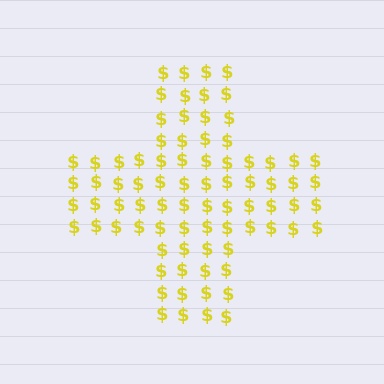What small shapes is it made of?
It is made of small dollar signs.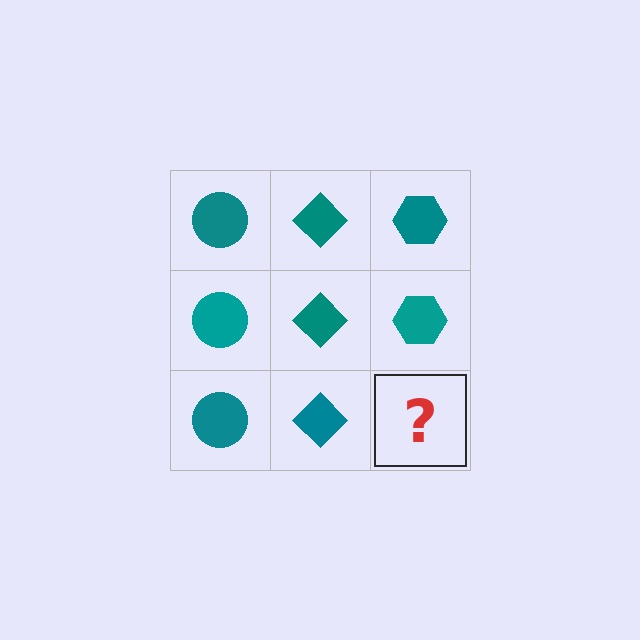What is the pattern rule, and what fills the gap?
The rule is that each column has a consistent shape. The gap should be filled with a teal hexagon.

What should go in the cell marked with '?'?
The missing cell should contain a teal hexagon.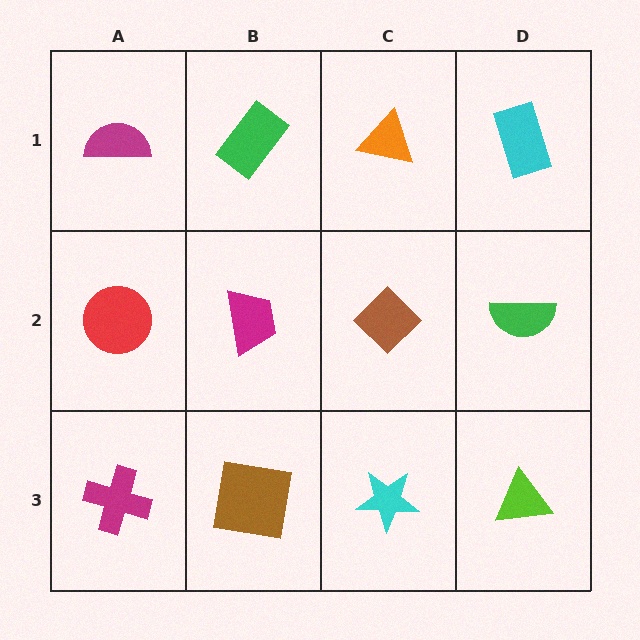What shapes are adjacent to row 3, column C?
A brown diamond (row 2, column C), a brown square (row 3, column B), a lime triangle (row 3, column D).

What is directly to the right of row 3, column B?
A cyan star.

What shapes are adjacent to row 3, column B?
A magenta trapezoid (row 2, column B), a magenta cross (row 3, column A), a cyan star (row 3, column C).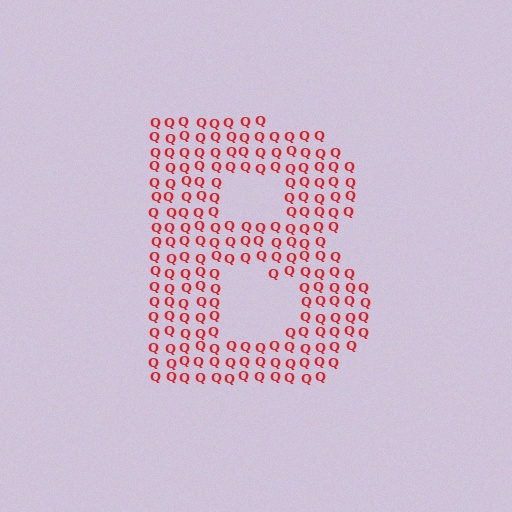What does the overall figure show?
The overall figure shows the letter B.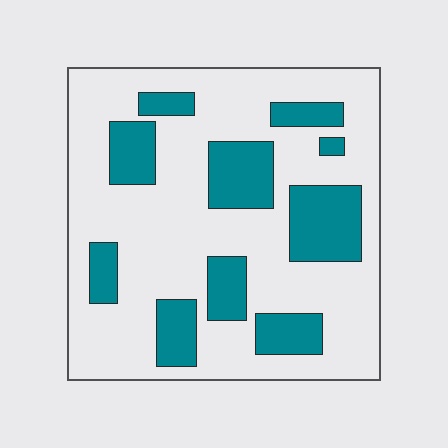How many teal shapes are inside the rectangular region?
10.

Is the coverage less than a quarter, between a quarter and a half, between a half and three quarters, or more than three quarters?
Between a quarter and a half.